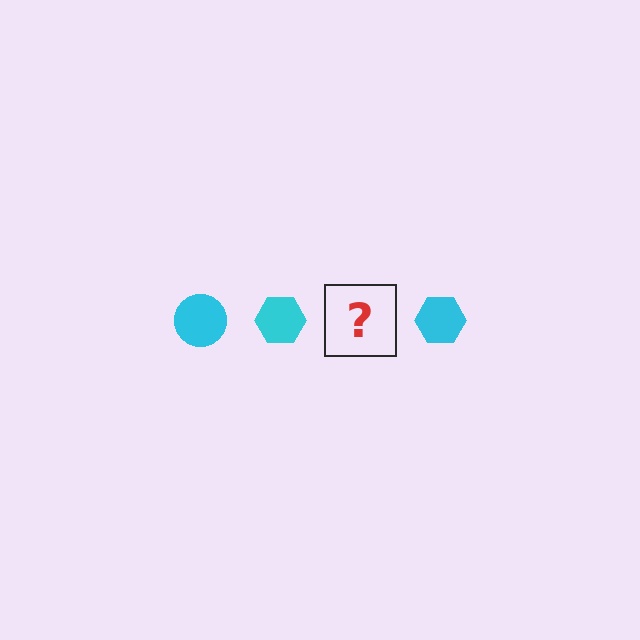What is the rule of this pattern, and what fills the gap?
The rule is that the pattern cycles through circle, hexagon shapes in cyan. The gap should be filled with a cyan circle.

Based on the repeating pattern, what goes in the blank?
The blank should be a cyan circle.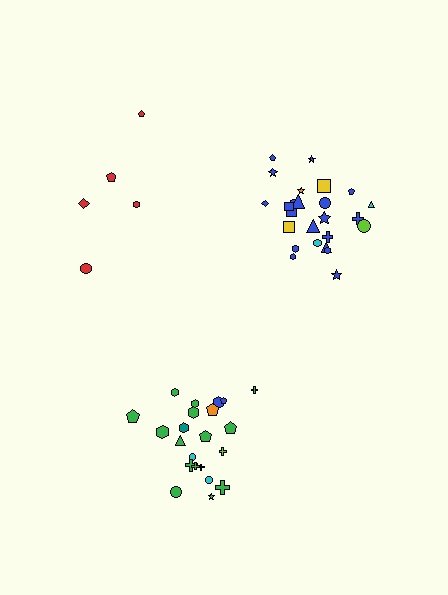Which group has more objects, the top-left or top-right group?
The top-right group.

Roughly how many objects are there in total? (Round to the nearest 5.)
Roughly 50 objects in total.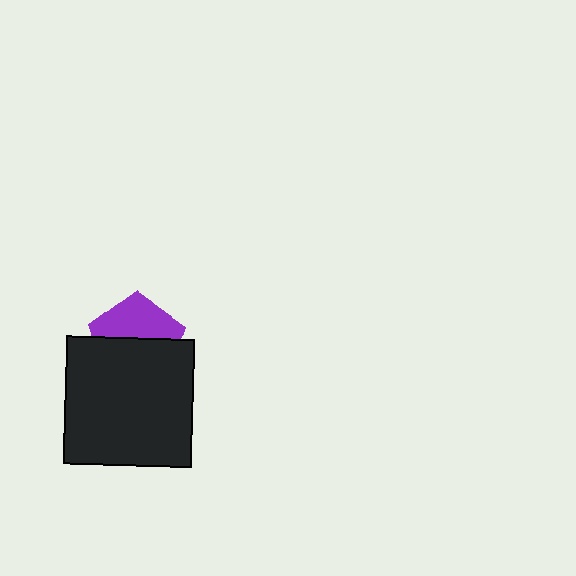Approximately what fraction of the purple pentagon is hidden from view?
Roughly 55% of the purple pentagon is hidden behind the black square.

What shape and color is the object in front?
The object in front is a black square.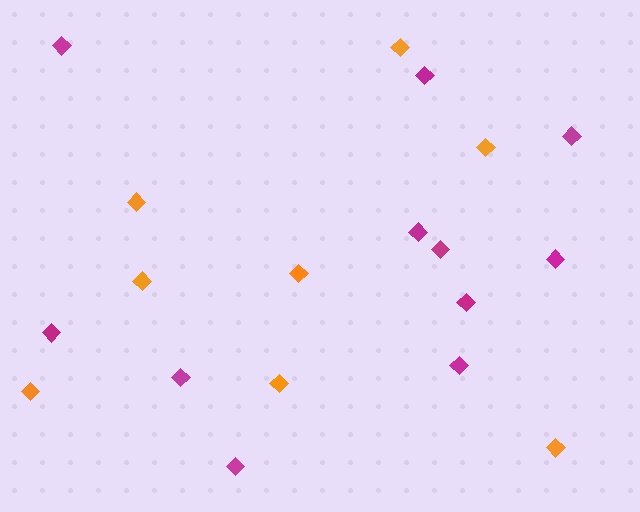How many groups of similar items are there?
There are 2 groups: one group of orange diamonds (8) and one group of magenta diamonds (11).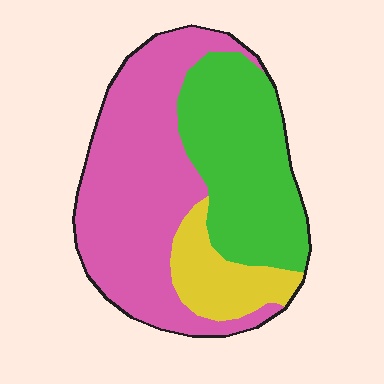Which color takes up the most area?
Pink, at roughly 50%.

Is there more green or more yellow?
Green.